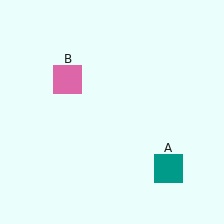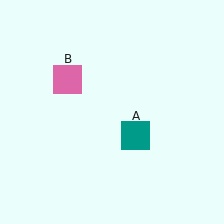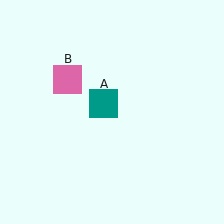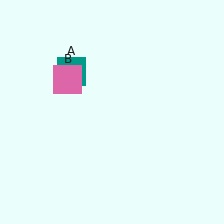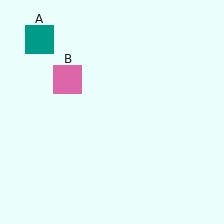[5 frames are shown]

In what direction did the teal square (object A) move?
The teal square (object A) moved up and to the left.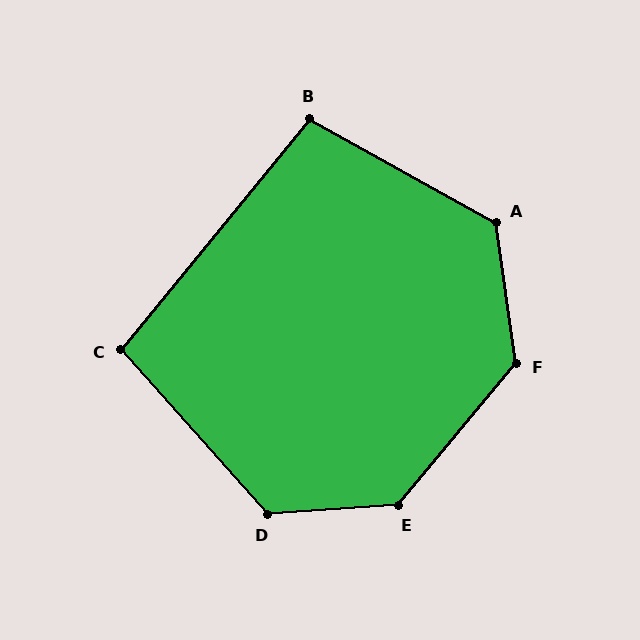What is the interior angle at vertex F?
Approximately 132 degrees (obtuse).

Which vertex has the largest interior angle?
E, at approximately 134 degrees.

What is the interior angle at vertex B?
Approximately 100 degrees (obtuse).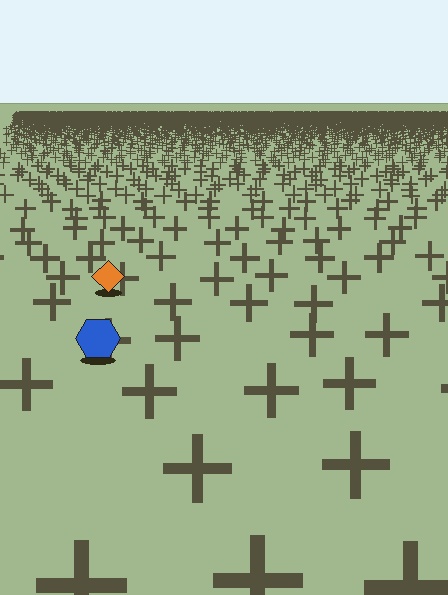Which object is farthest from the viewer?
The orange diamond is farthest from the viewer. It appears smaller and the ground texture around it is denser.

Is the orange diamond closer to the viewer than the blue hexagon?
No. The blue hexagon is closer — you can tell from the texture gradient: the ground texture is coarser near it.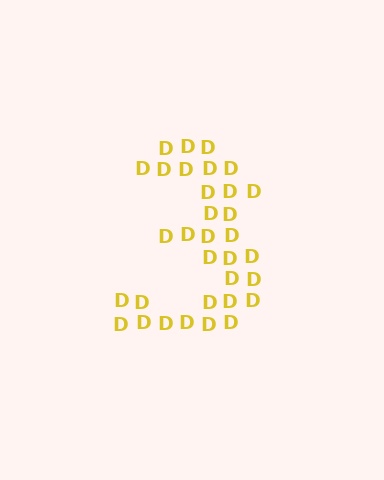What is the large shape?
The large shape is the digit 3.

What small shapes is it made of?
It is made of small letter D's.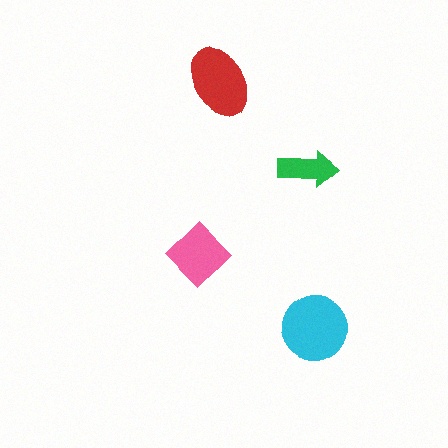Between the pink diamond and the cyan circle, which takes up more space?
The cyan circle.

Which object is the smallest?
The green arrow.